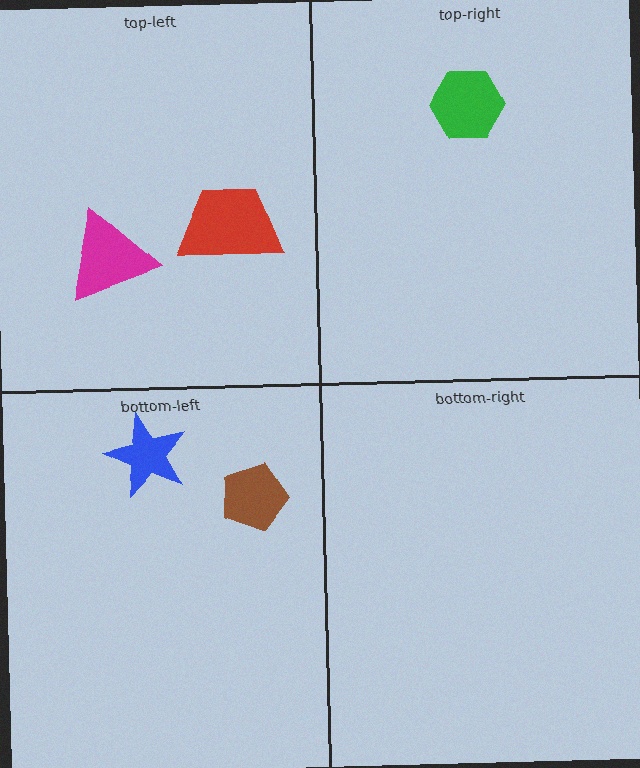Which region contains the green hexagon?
The top-right region.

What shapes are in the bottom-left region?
The brown pentagon, the blue star.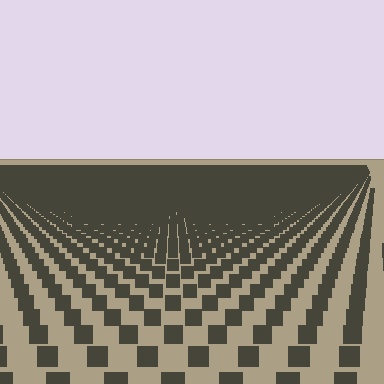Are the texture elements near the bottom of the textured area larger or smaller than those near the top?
Larger. Near the bottom, elements are closer to the viewer and appear at a bigger on-screen size.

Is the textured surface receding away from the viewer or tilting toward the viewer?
The surface is receding away from the viewer. Texture elements get smaller and denser toward the top.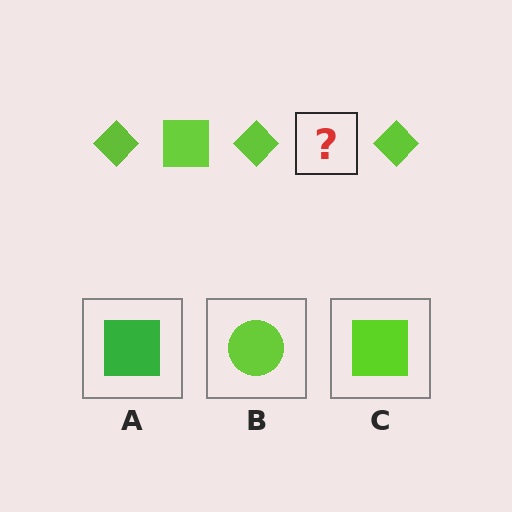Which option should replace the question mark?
Option C.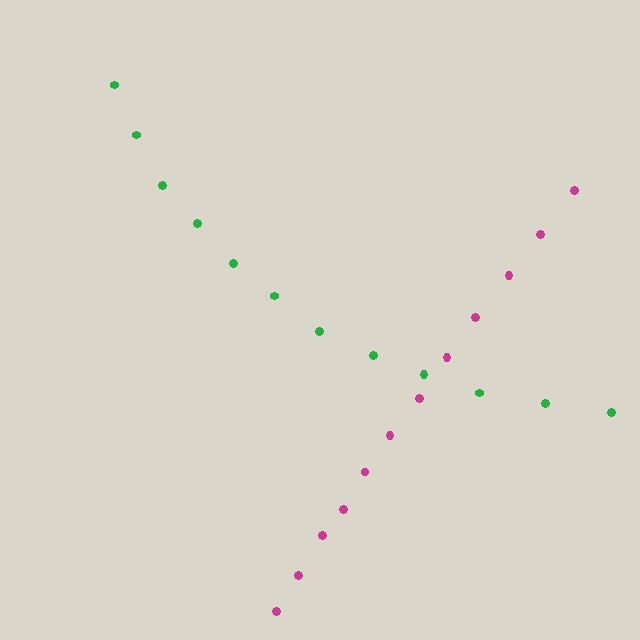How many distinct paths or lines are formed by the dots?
There are 2 distinct paths.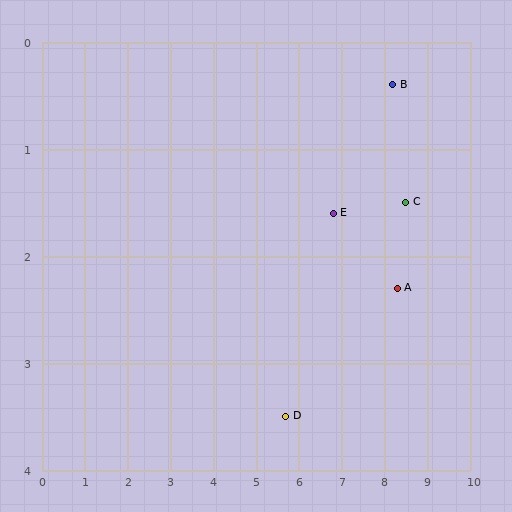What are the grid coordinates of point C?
Point C is at approximately (8.5, 1.5).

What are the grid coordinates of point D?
Point D is at approximately (5.7, 3.5).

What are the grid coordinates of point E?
Point E is at approximately (6.8, 1.6).